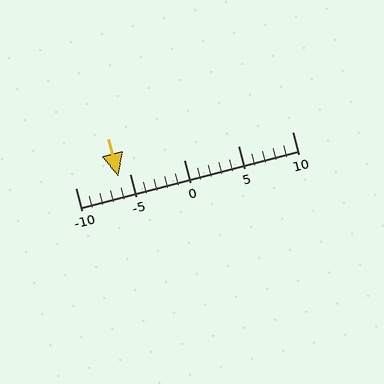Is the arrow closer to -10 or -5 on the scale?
The arrow is closer to -5.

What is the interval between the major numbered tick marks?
The major tick marks are spaced 5 units apart.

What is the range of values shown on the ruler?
The ruler shows values from -10 to 10.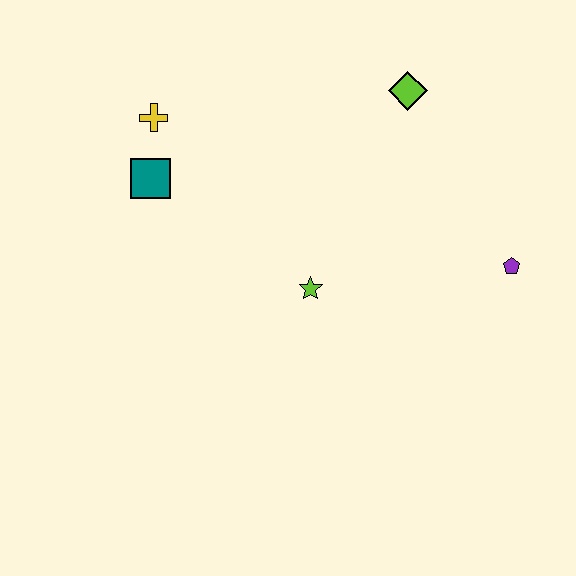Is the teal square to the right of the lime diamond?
No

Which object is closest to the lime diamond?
The purple pentagon is closest to the lime diamond.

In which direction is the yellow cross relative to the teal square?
The yellow cross is above the teal square.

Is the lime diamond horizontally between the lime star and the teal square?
No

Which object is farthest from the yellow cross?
The purple pentagon is farthest from the yellow cross.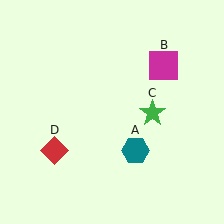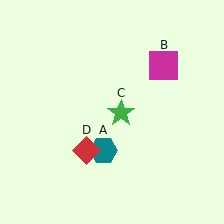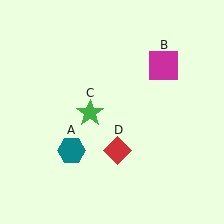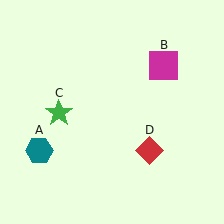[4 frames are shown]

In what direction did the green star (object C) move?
The green star (object C) moved left.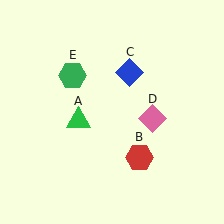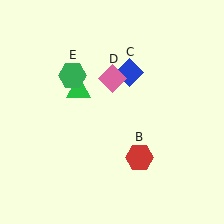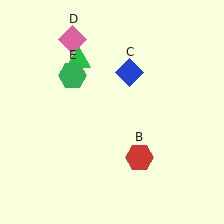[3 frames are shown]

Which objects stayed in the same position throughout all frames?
Red hexagon (object B) and blue diamond (object C) and green hexagon (object E) remained stationary.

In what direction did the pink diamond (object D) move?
The pink diamond (object D) moved up and to the left.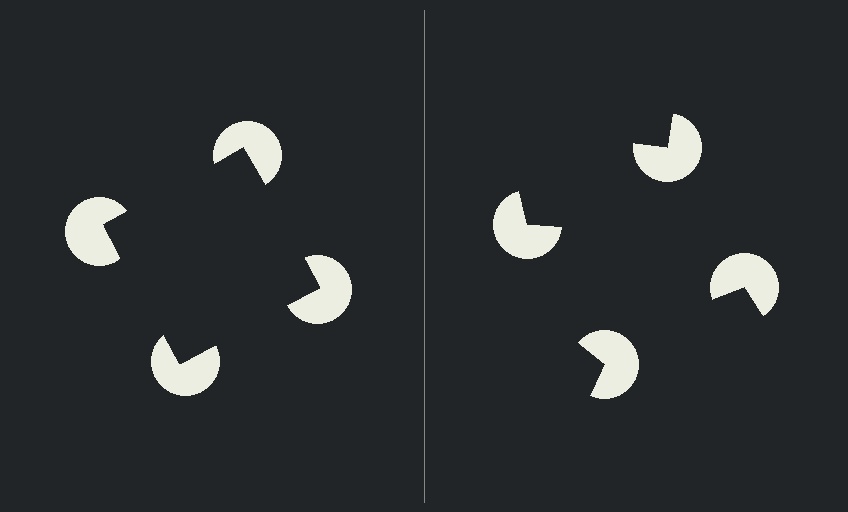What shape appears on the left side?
An illusory square.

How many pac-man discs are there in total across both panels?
8 — 4 on each side.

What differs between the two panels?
The pac-man discs are positioned identically on both sides; only the wedge orientations differ. On the left they align to a square; on the right they are misaligned.